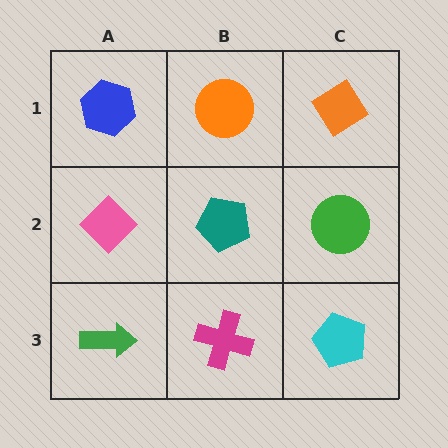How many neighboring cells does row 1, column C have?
2.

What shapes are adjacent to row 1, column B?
A teal pentagon (row 2, column B), a blue hexagon (row 1, column A), an orange diamond (row 1, column C).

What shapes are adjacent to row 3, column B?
A teal pentagon (row 2, column B), a green arrow (row 3, column A), a cyan pentagon (row 3, column C).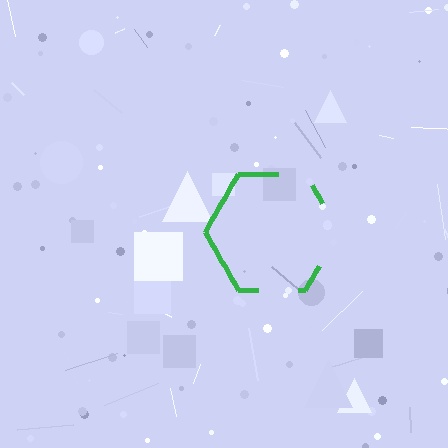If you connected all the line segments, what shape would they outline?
They would outline a hexagon.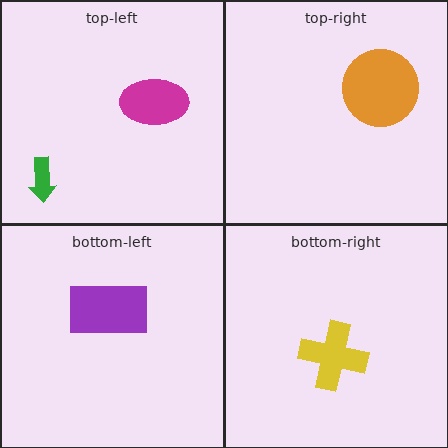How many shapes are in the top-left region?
2.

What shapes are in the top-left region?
The green arrow, the magenta ellipse.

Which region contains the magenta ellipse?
The top-left region.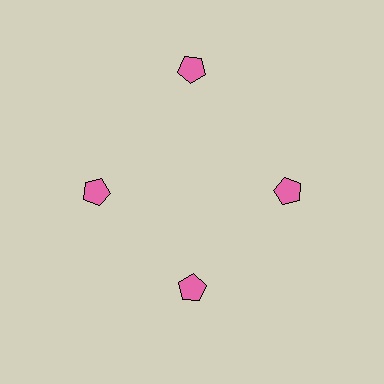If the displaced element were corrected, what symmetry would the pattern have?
It would have 4-fold rotational symmetry — the pattern would map onto itself every 90 degrees.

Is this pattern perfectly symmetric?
No. The 4 pink pentagons are arranged in a ring, but one element near the 12 o'clock position is pushed outward from the center, breaking the 4-fold rotational symmetry.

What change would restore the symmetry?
The symmetry would be restored by moving it inward, back onto the ring so that all 4 pentagons sit at equal angles and equal distance from the center.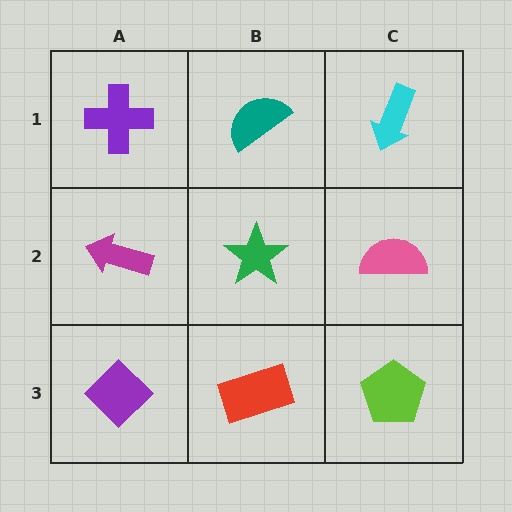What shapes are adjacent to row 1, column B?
A green star (row 2, column B), a purple cross (row 1, column A), a cyan arrow (row 1, column C).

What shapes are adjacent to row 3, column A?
A magenta arrow (row 2, column A), a red rectangle (row 3, column B).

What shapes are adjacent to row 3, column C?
A pink semicircle (row 2, column C), a red rectangle (row 3, column B).